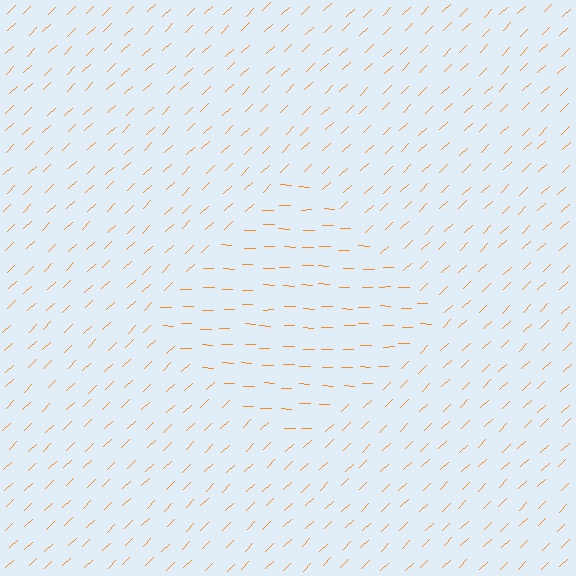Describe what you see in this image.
The image is filled with small orange line segments. A diamond region in the image has lines oriented differently from the surrounding lines, creating a visible texture boundary.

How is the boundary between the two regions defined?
The boundary is defined purely by a change in line orientation (approximately 45 degrees difference). All lines are the same color and thickness.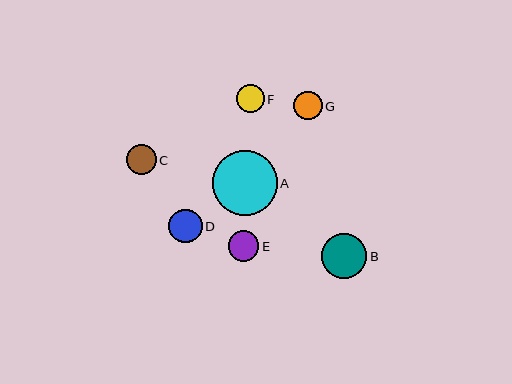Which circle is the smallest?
Circle F is the smallest with a size of approximately 28 pixels.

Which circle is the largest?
Circle A is the largest with a size of approximately 65 pixels.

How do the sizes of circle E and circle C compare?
Circle E and circle C are approximately the same size.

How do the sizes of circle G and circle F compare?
Circle G and circle F are approximately the same size.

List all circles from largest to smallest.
From largest to smallest: A, B, D, E, C, G, F.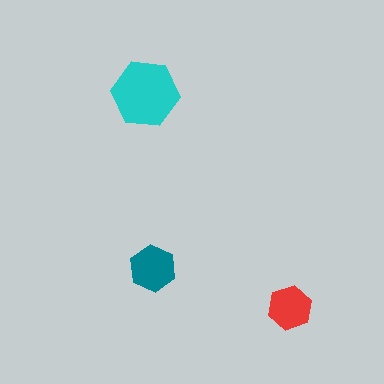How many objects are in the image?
There are 3 objects in the image.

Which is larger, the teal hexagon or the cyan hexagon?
The cyan one.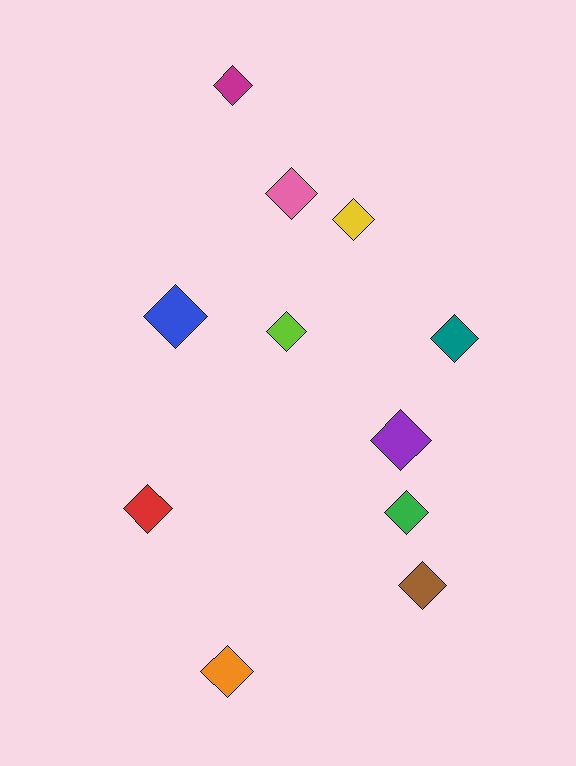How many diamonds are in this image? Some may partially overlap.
There are 11 diamonds.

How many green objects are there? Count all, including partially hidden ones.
There is 1 green object.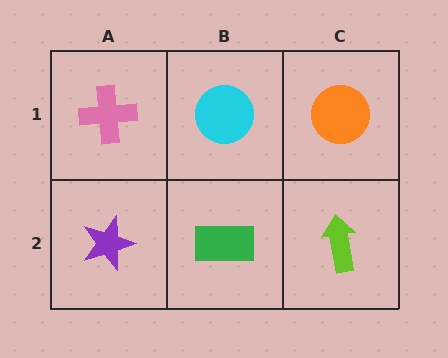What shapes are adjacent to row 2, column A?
A pink cross (row 1, column A), a green rectangle (row 2, column B).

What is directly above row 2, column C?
An orange circle.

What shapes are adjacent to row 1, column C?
A lime arrow (row 2, column C), a cyan circle (row 1, column B).